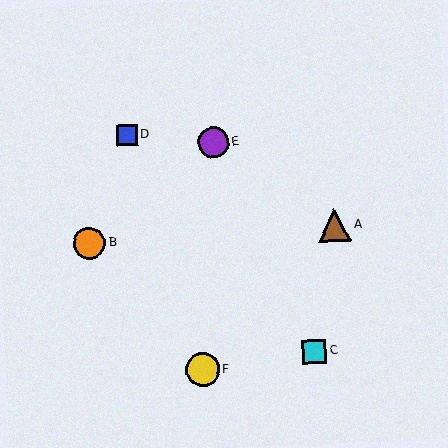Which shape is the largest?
The yellow circle (labeled F) is the largest.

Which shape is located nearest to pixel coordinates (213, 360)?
The yellow circle (labeled F) at (202, 370) is nearest to that location.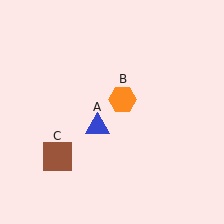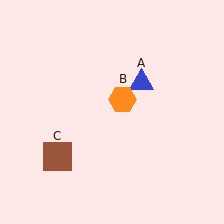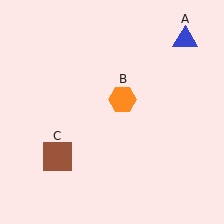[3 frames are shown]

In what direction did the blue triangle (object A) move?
The blue triangle (object A) moved up and to the right.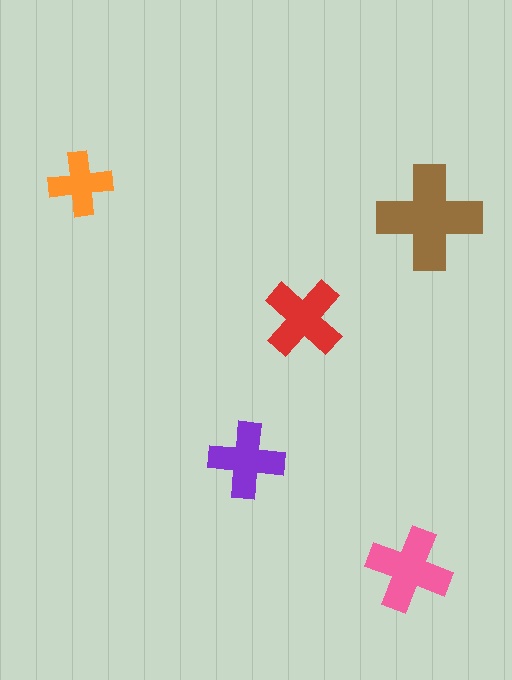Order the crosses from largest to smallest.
the brown one, the pink one, the red one, the purple one, the orange one.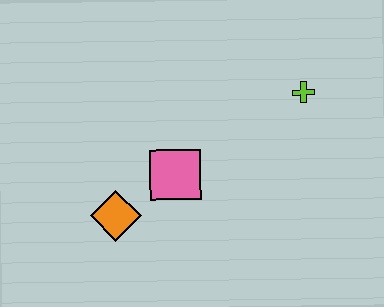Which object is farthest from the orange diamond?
The lime cross is farthest from the orange diamond.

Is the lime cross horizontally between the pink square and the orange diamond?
No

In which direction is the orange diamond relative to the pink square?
The orange diamond is to the left of the pink square.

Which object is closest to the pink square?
The orange diamond is closest to the pink square.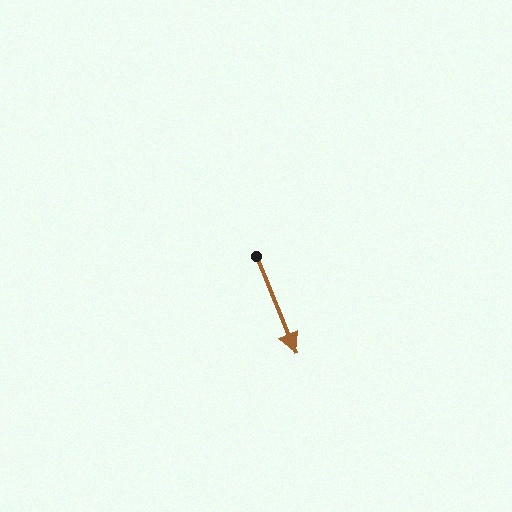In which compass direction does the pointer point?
South.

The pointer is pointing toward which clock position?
Roughly 5 o'clock.